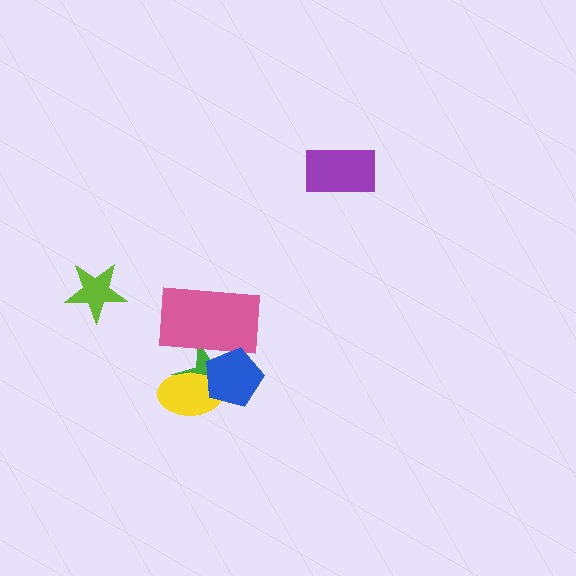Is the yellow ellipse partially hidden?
Yes, it is partially covered by another shape.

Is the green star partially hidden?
Yes, it is partially covered by another shape.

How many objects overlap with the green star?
3 objects overlap with the green star.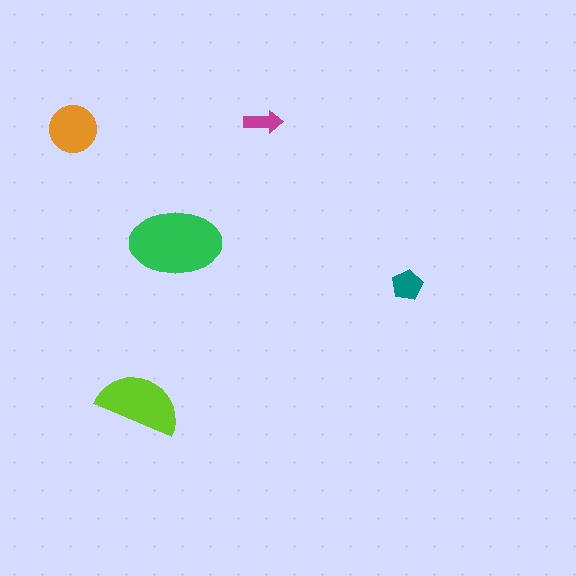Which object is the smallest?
The magenta arrow.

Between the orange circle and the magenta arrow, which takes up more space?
The orange circle.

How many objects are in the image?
There are 5 objects in the image.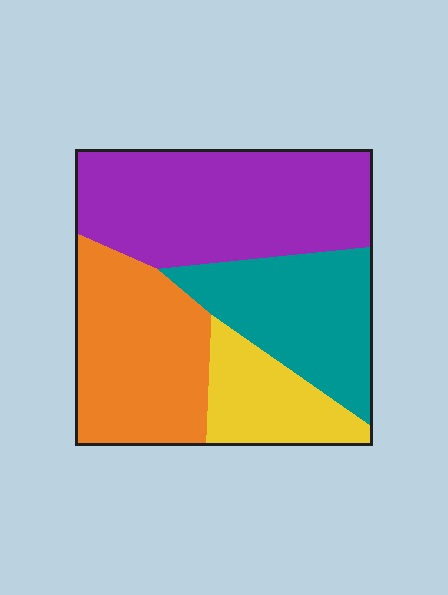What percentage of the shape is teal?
Teal covers roughly 25% of the shape.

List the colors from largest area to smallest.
From largest to smallest: purple, orange, teal, yellow.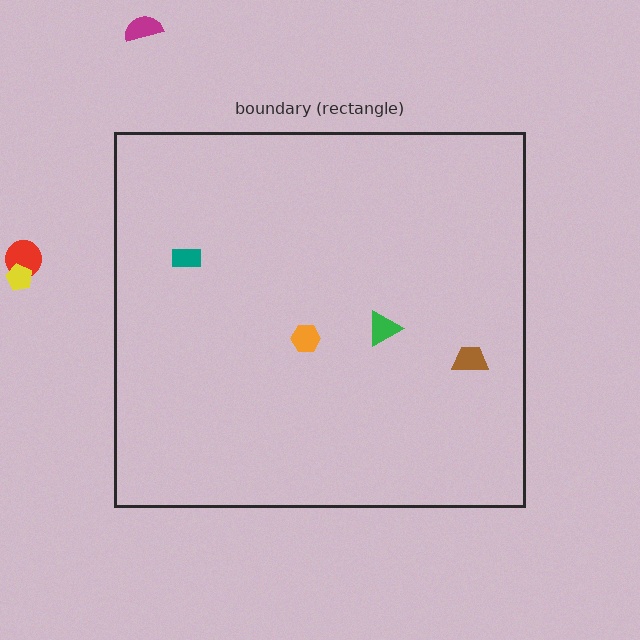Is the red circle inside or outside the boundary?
Outside.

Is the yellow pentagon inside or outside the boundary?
Outside.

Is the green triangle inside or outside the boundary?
Inside.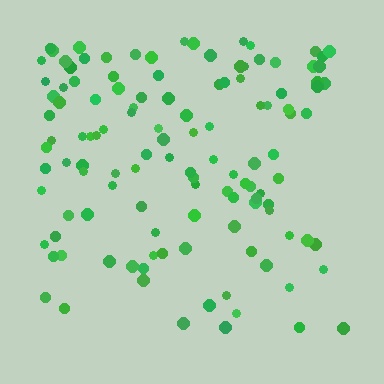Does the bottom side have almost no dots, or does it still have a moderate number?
Still a moderate number, just noticeably fewer than the top.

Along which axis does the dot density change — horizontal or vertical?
Vertical.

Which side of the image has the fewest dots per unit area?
The bottom.